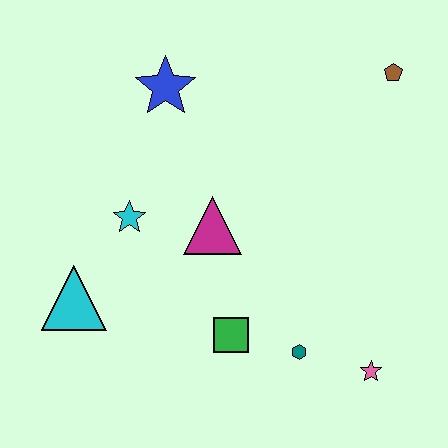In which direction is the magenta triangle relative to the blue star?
The magenta triangle is below the blue star.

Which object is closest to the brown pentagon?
The blue star is closest to the brown pentagon.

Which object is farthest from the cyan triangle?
The brown pentagon is farthest from the cyan triangle.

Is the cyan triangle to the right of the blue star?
No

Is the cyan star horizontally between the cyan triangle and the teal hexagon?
Yes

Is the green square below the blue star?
Yes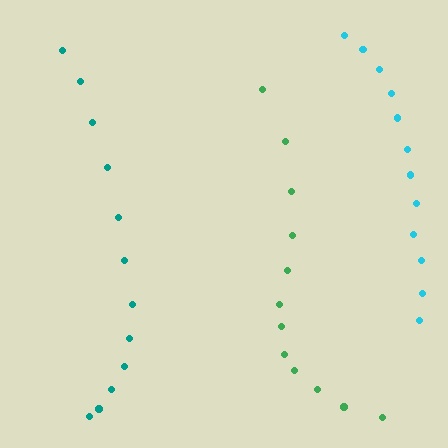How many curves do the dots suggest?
There are 3 distinct paths.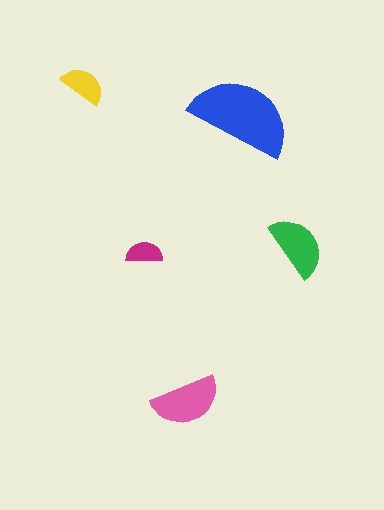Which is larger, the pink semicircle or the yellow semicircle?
The pink one.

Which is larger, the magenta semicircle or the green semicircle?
The green one.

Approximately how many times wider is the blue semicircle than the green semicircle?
About 1.5 times wider.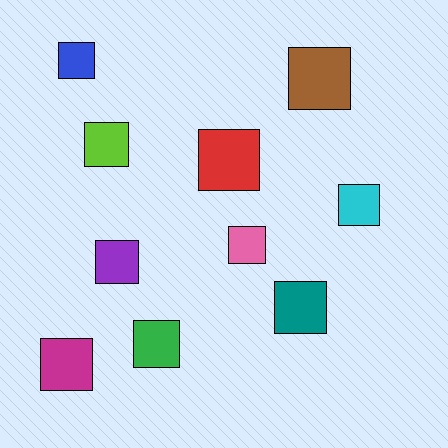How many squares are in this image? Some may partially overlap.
There are 10 squares.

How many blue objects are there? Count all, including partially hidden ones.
There is 1 blue object.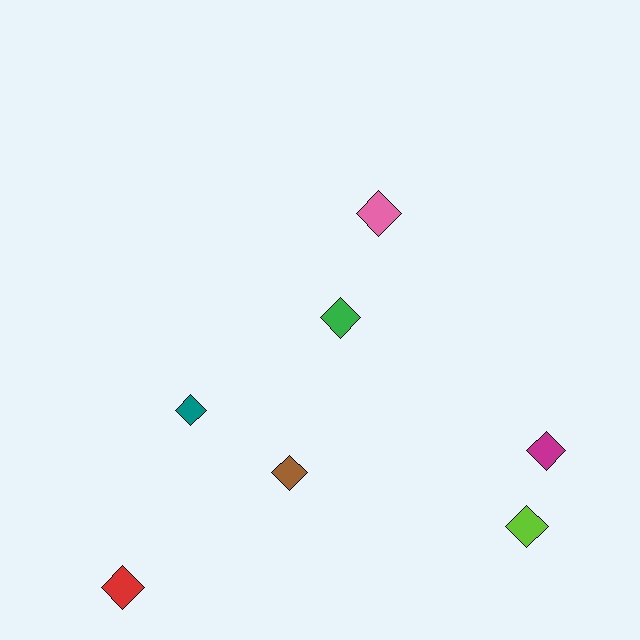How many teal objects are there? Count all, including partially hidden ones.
There is 1 teal object.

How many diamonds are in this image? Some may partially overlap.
There are 7 diamonds.